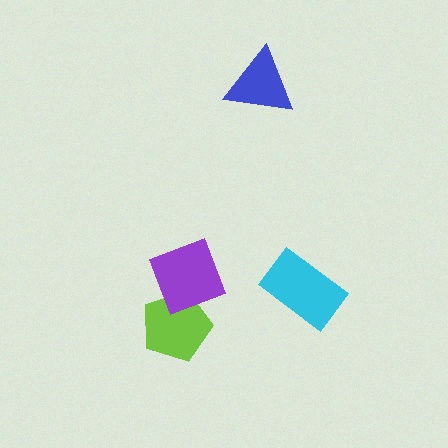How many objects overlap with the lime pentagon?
1 object overlaps with the lime pentagon.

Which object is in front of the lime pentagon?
The purple diamond is in front of the lime pentagon.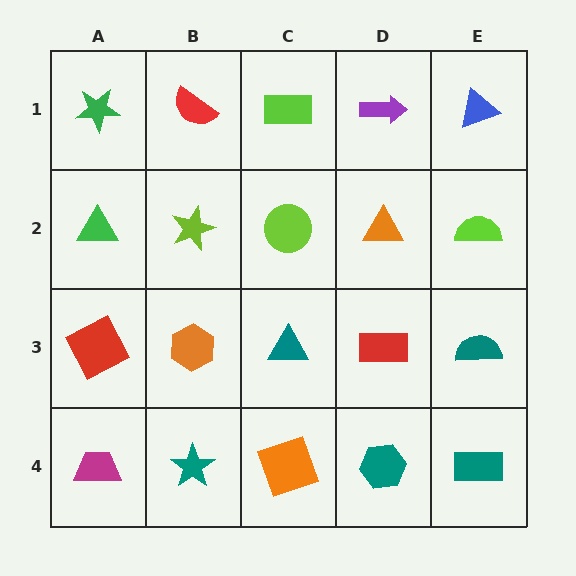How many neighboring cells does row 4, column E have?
2.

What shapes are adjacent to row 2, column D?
A purple arrow (row 1, column D), a red rectangle (row 3, column D), a lime circle (row 2, column C), a lime semicircle (row 2, column E).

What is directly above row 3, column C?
A lime circle.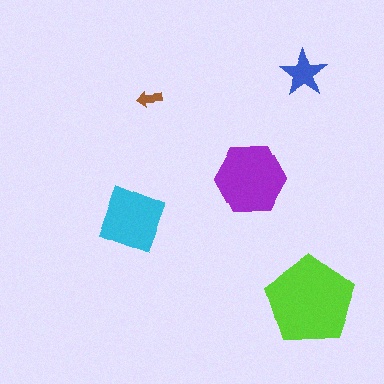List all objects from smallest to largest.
The brown arrow, the blue star, the cyan square, the purple hexagon, the lime pentagon.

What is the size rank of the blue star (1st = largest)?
4th.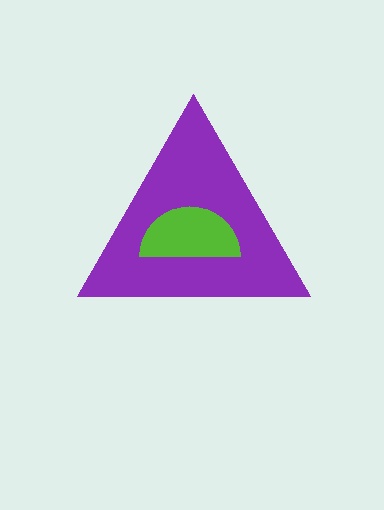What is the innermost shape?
The lime semicircle.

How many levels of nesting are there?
2.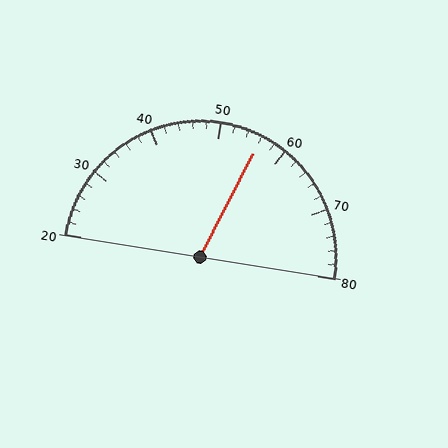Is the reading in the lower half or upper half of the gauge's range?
The reading is in the upper half of the range (20 to 80).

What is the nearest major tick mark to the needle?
The nearest major tick mark is 60.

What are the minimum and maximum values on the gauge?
The gauge ranges from 20 to 80.